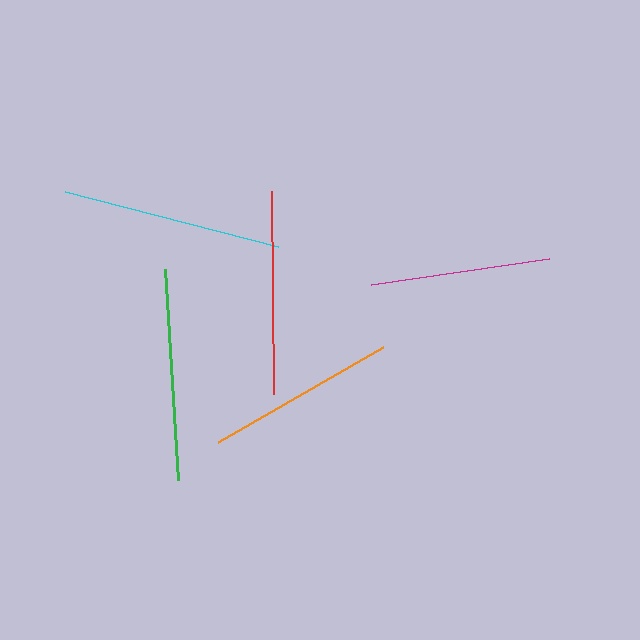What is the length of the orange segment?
The orange segment is approximately 190 pixels long.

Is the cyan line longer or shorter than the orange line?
The cyan line is longer than the orange line.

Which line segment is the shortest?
The magenta line is the shortest at approximately 180 pixels.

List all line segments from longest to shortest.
From longest to shortest: cyan, green, red, orange, magenta.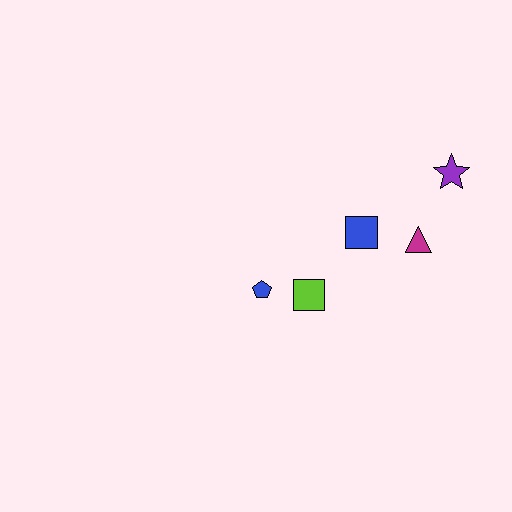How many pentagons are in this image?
There is 1 pentagon.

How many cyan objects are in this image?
There are no cyan objects.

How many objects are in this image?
There are 5 objects.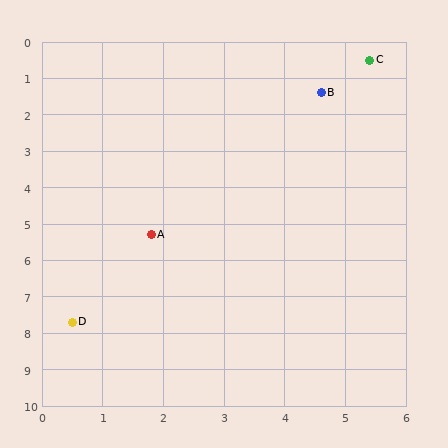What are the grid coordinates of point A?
Point A is at approximately (1.8, 5.3).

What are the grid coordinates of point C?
Point C is at approximately (5.4, 0.5).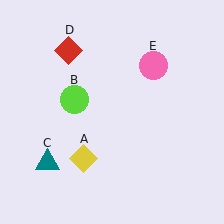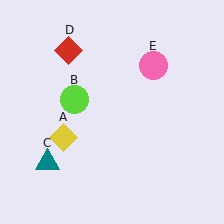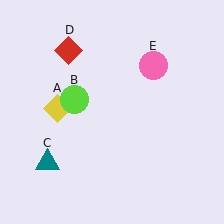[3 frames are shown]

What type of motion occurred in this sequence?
The yellow diamond (object A) rotated clockwise around the center of the scene.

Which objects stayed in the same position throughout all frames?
Lime circle (object B) and teal triangle (object C) and red diamond (object D) and pink circle (object E) remained stationary.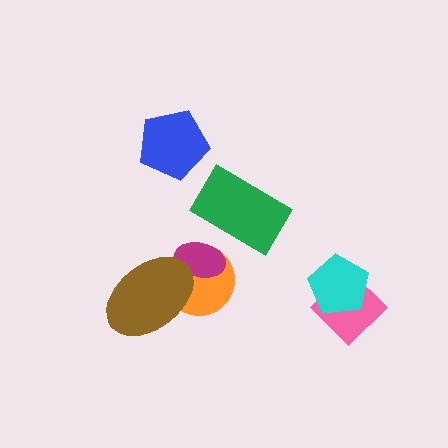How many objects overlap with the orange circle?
2 objects overlap with the orange circle.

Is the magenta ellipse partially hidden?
Yes, it is partially covered by another shape.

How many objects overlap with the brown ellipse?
2 objects overlap with the brown ellipse.